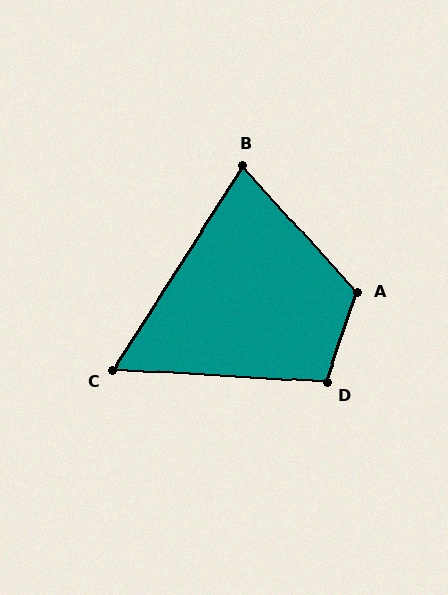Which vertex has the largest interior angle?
A, at approximately 119 degrees.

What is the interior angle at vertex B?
Approximately 75 degrees (acute).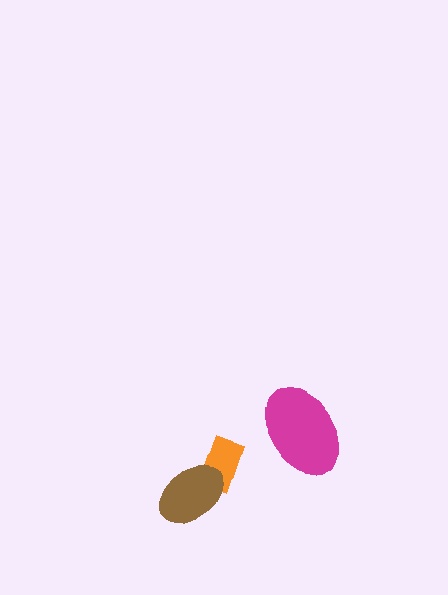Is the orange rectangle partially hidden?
Yes, it is partially covered by another shape.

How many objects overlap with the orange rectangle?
1 object overlaps with the orange rectangle.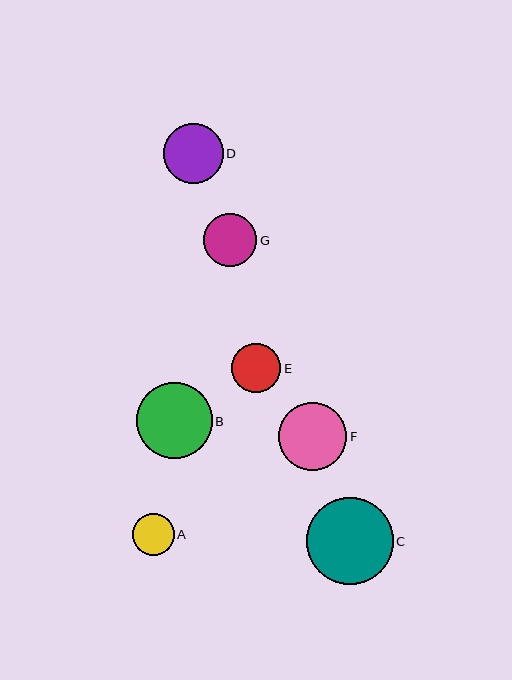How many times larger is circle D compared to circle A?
Circle D is approximately 1.4 times the size of circle A.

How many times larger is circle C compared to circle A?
Circle C is approximately 2.1 times the size of circle A.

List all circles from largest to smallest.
From largest to smallest: C, B, F, D, G, E, A.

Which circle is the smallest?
Circle A is the smallest with a size of approximately 42 pixels.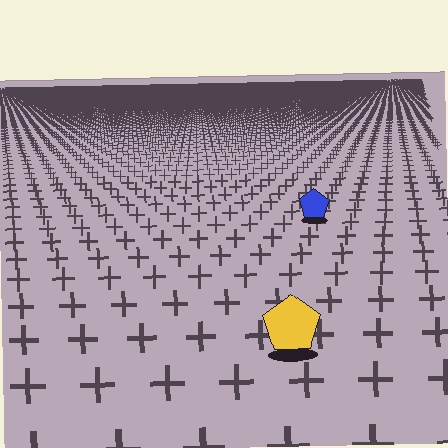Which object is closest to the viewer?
The yellow pentagon is closest. The texture marks near it are larger and more spread out.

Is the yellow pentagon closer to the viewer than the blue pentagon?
Yes. The yellow pentagon is closer — you can tell from the texture gradient: the ground texture is coarser near it.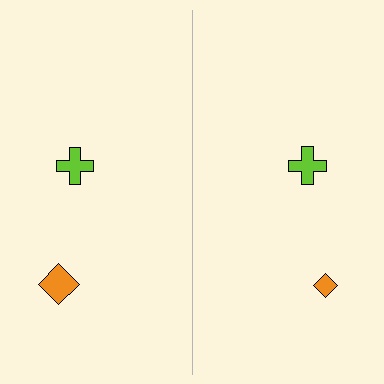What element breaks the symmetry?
The orange diamond on the right side has a different size than its mirror counterpart.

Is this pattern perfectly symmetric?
No, the pattern is not perfectly symmetric. The orange diamond on the right side has a different size than its mirror counterpart.